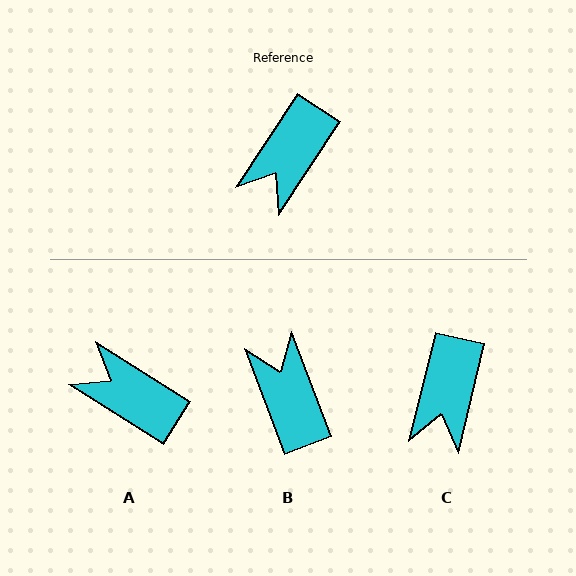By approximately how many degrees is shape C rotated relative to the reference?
Approximately 20 degrees counter-clockwise.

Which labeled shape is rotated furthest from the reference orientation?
B, about 126 degrees away.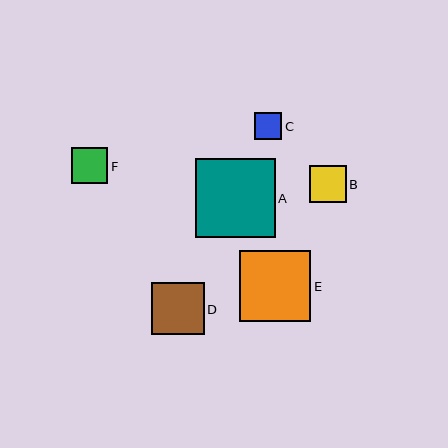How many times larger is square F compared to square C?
Square F is approximately 1.3 times the size of square C.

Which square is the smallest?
Square C is the smallest with a size of approximately 27 pixels.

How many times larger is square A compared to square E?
Square A is approximately 1.1 times the size of square E.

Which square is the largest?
Square A is the largest with a size of approximately 80 pixels.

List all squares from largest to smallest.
From largest to smallest: A, E, D, B, F, C.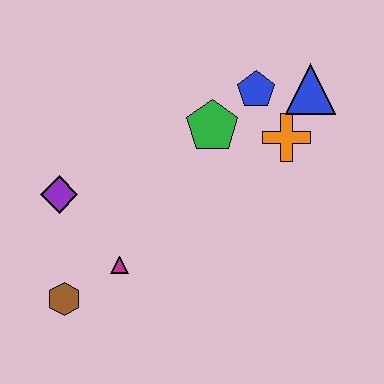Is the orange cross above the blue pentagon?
No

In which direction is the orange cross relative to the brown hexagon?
The orange cross is to the right of the brown hexagon.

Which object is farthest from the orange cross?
The brown hexagon is farthest from the orange cross.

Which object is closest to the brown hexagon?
The magenta triangle is closest to the brown hexagon.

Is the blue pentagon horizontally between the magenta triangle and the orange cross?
Yes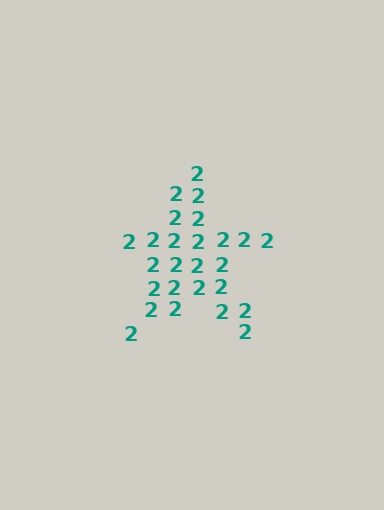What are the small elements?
The small elements are digit 2's.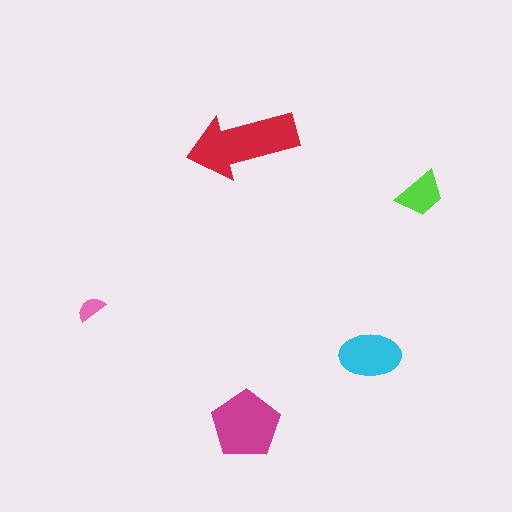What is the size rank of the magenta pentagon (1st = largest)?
2nd.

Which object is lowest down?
The magenta pentagon is bottommost.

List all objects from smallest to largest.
The pink semicircle, the lime trapezoid, the cyan ellipse, the magenta pentagon, the red arrow.